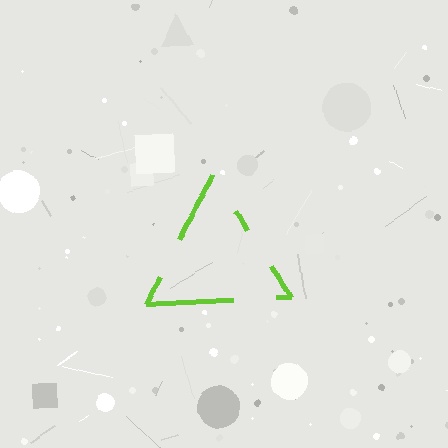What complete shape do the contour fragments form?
The contour fragments form a triangle.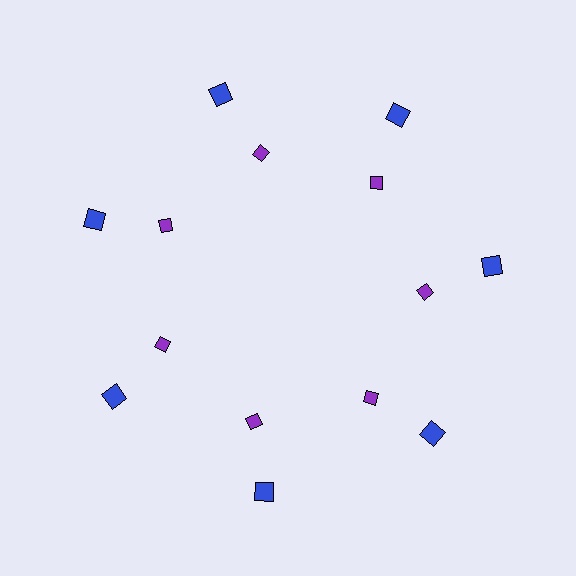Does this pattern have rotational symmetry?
Yes, this pattern has 7-fold rotational symmetry. It looks the same after rotating 51 degrees around the center.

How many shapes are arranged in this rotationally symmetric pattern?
There are 14 shapes, arranged in 7 groups of 2.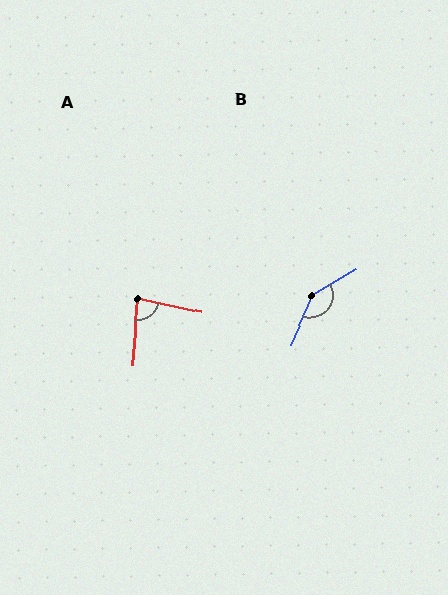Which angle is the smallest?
A, at approximately 83 degrees.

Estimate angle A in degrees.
Approximately 83 degrees.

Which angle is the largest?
B, at approximately 144 degrees.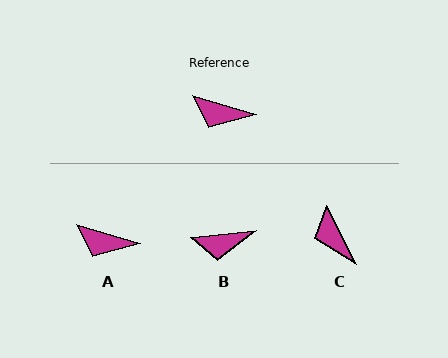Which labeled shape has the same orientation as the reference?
A.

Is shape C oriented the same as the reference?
No, it is off by about 47 degrees.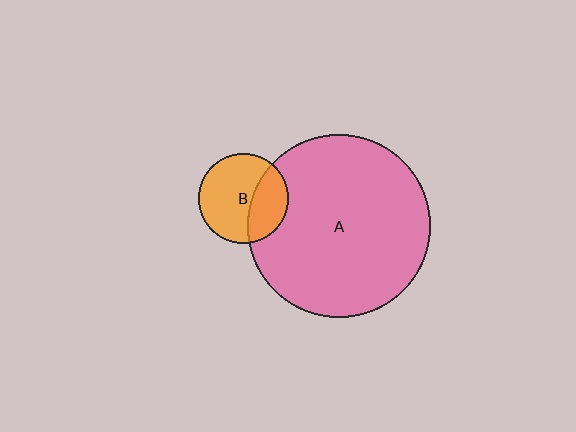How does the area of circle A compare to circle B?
Approximately 4.1 times.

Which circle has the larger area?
Circle A (pink).